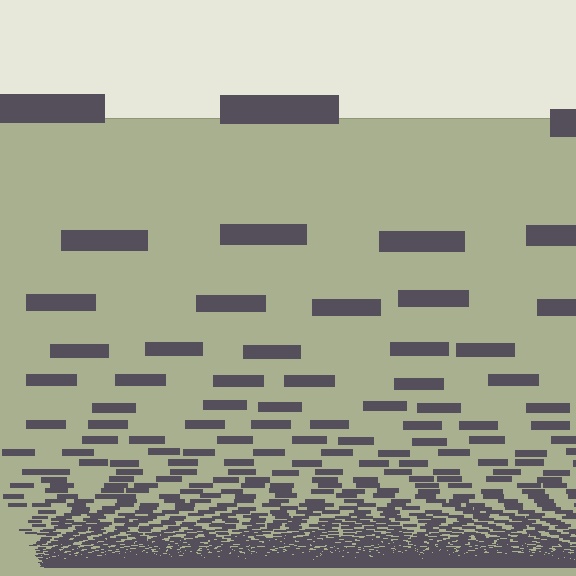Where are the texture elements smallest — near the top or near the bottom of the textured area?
Near the bottom.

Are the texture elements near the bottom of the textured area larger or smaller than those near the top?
Smaller. The gradient is inverted — elements near the bottom are smaller and denser.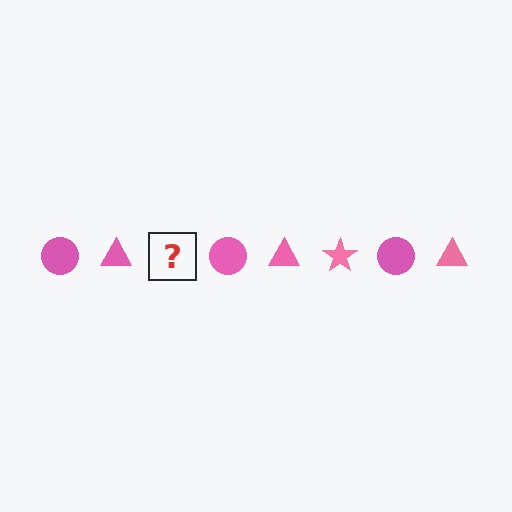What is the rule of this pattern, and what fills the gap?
The rule is that the pattern cycles through circle, triangle, star shapes in pink. The gap should be filled with a pink star.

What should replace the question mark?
The question mark should be replaced with a pink star.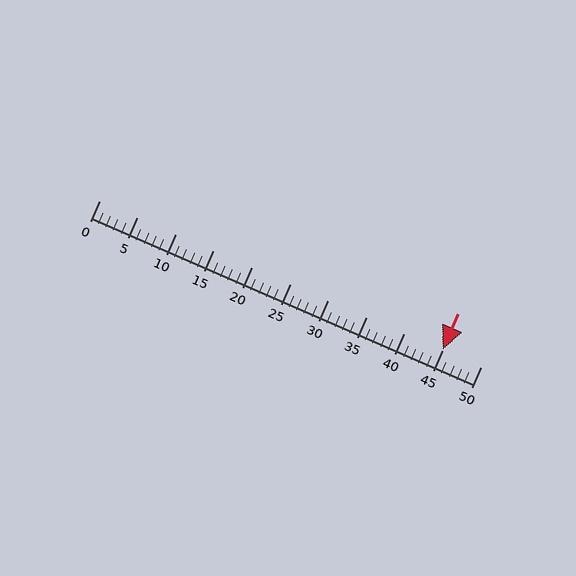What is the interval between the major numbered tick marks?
The major tick marks are spaced 5 units apart.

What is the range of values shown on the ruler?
The ruler shows values from 0 to 50.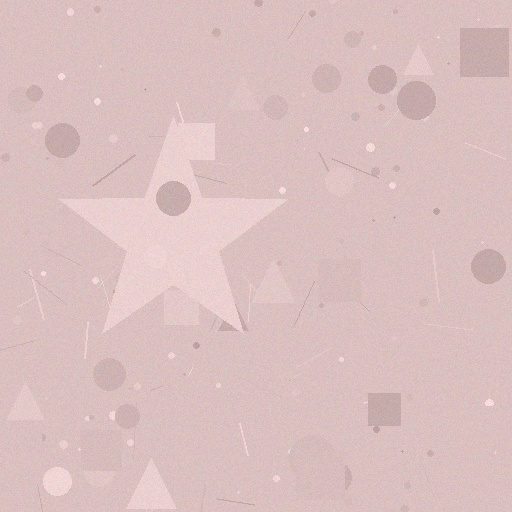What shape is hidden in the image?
A star is hidden in the image.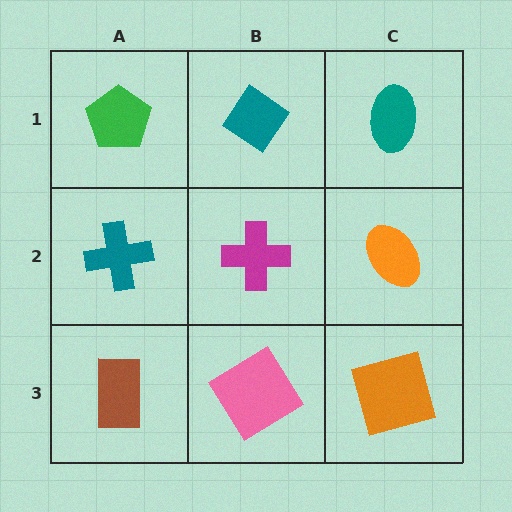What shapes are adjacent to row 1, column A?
A teal cross (row 2, column A), a teal diamond (row 1, column B).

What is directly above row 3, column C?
An orange ellipse.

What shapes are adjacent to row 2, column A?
A green pentagon (row 1, column A), a brown rectangle (row 3, column A), a magenta cross (row 2, column B).